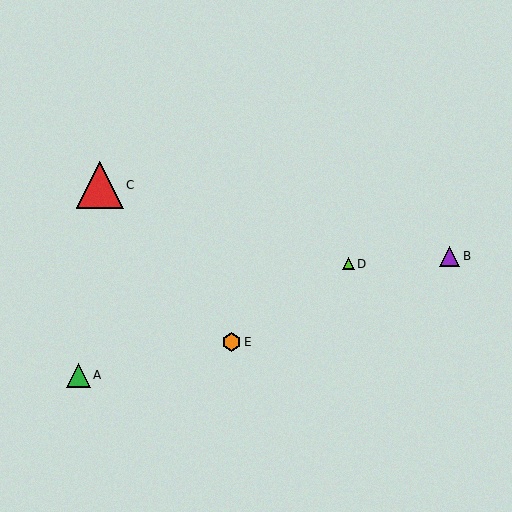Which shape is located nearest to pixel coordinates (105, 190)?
The red triangle (labeled C) at (100, 185) is nearest to that location.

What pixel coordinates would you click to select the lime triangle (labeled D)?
Click at (348, 264) to select the lime triangle D.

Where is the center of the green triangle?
The center of the green triangle is at (78, 375).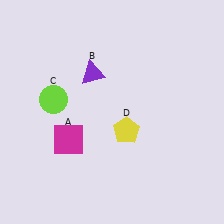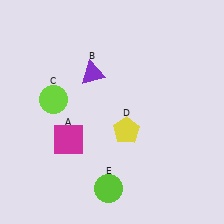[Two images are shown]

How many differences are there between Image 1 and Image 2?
There is 1 difference between the two images.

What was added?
A lime circle (E) was added in Image 2.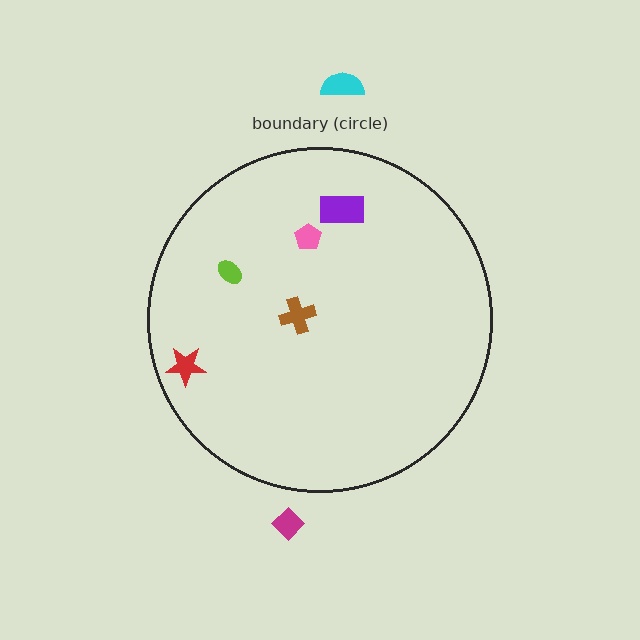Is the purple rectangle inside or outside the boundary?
Inside.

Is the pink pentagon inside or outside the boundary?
Inside.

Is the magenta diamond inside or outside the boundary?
Outside.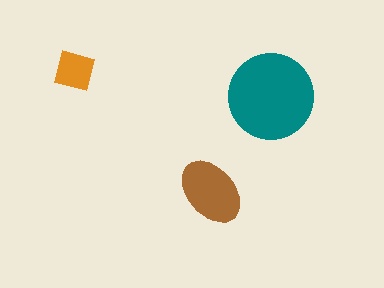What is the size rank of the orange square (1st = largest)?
3rd.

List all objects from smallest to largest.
The orange square, the brown ellipse, the teal circle.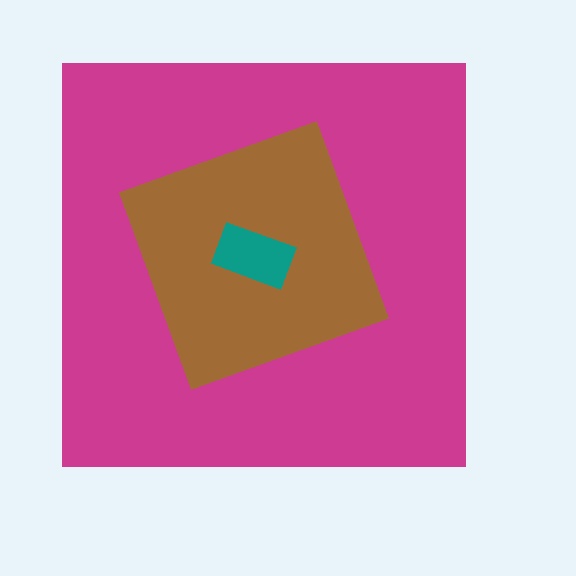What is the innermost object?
The teal rectangle.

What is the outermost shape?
The magenta square.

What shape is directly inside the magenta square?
The brown diamond.